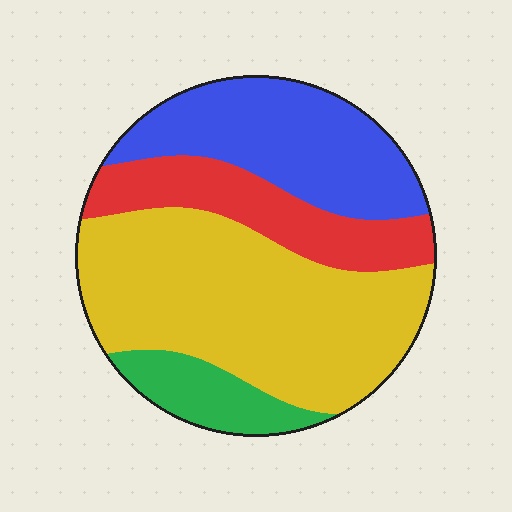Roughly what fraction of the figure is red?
Red covers roughly 20% of the figure.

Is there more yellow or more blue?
Yellow.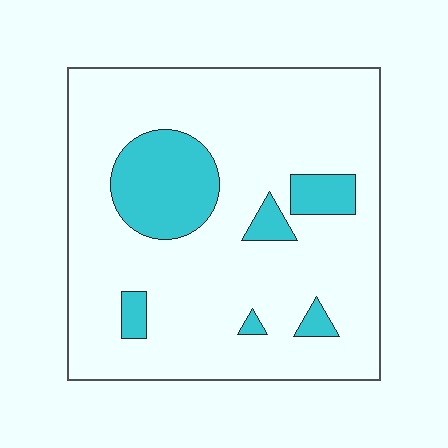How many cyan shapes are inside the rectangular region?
6.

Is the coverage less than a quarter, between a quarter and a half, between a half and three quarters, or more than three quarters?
Less than a quarter.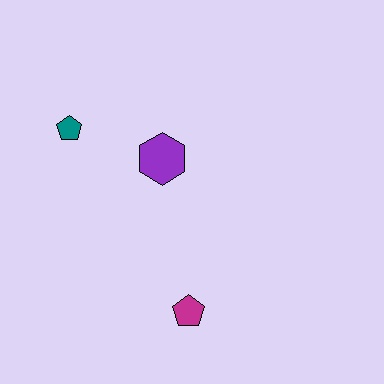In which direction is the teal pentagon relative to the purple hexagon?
The teal pentagon is to the left of the purple hexagon.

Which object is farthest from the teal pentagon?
The magenta pentagon is farthest from the teal pentagon.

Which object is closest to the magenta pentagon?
The purple hexagon is closest to the magenta pentagon.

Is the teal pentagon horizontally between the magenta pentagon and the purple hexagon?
No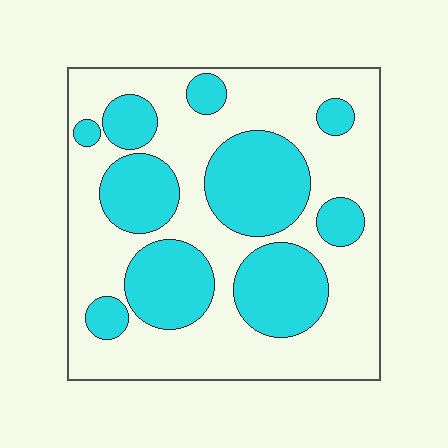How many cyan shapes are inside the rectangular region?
10.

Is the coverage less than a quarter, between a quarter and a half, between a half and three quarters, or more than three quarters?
Between a quarter and a half.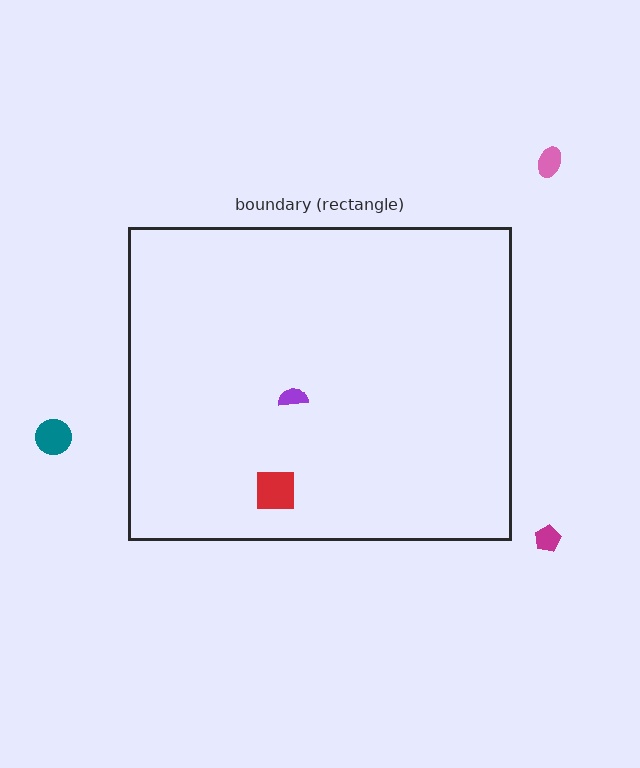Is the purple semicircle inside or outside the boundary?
Inside.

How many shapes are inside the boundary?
2 inside, 3 outside.